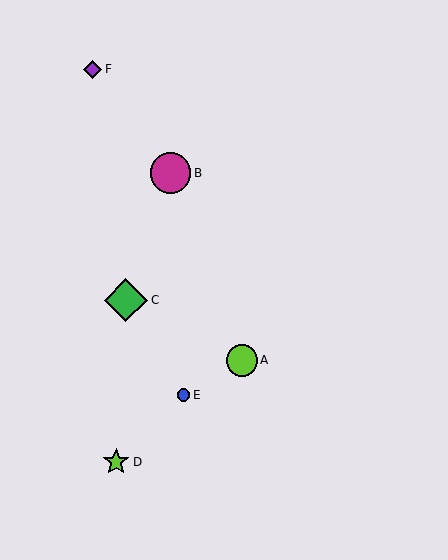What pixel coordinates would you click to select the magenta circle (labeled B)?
Click at (170, 173) to select the magenta circle B.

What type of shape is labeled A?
Shape A is a lime circle.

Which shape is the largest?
The green diamond (labeled C) is the largest.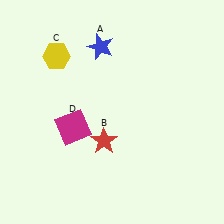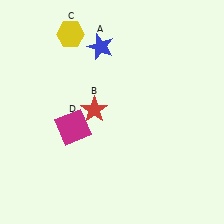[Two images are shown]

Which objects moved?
The objects that moved are: the red star (B), the yellow hexagon (C).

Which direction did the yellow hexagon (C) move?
The yellow hexagon (C) moved up.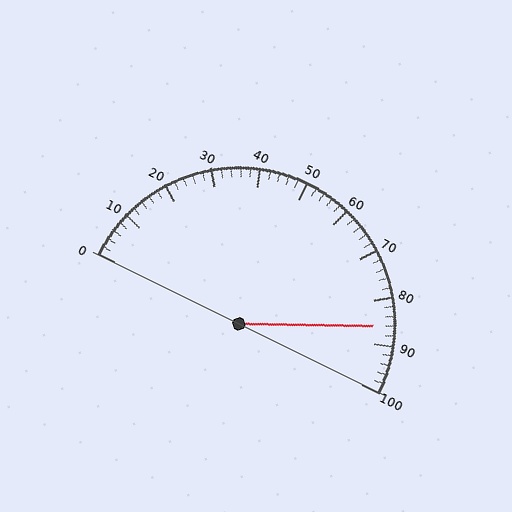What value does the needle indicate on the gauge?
The needle indicates approximately 86.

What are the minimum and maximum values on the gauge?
The gauge ranges from 0 to 100.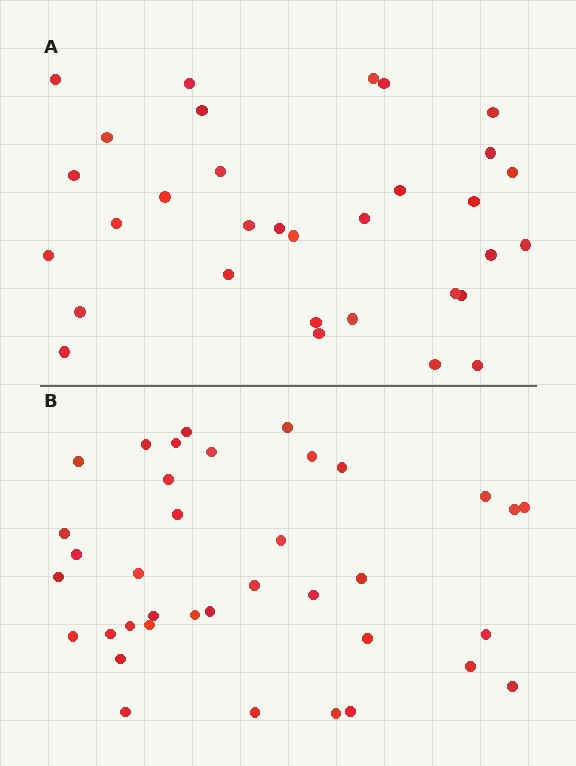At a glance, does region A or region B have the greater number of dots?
Region B (the bottom region) has more dots.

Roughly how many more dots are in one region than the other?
Region B has about 5 more dots than region A.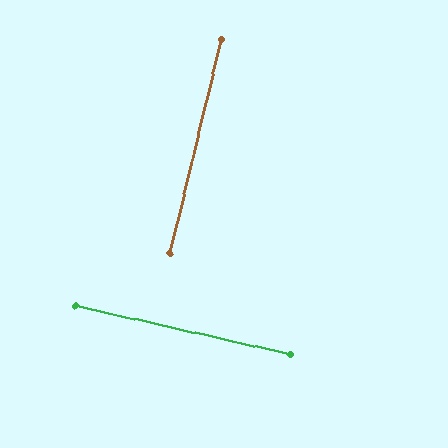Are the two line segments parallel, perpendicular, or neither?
Perpendicular — they meet at approximately 89°.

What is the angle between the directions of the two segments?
Approximately 89 degrees.